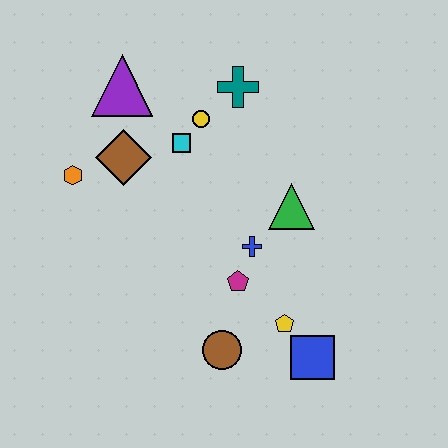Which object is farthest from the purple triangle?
The blue square is farthest from the purple triangle.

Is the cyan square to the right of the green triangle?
No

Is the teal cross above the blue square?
Yes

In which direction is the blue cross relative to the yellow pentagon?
The blue cross is above the yellow pentagon.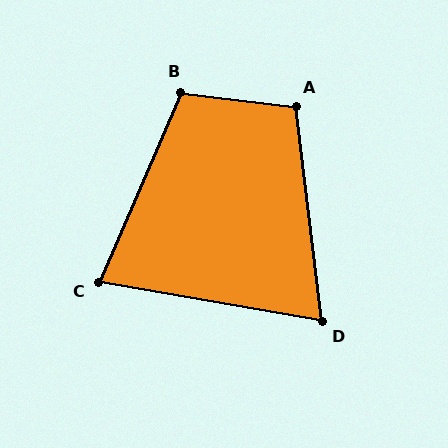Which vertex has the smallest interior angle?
D, at approximately 73 degrees.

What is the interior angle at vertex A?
Approximately 103 degrees (obtuse).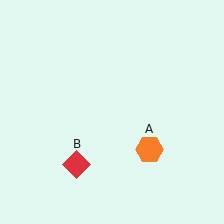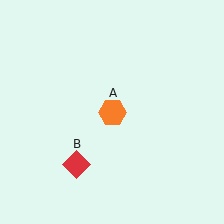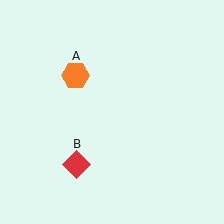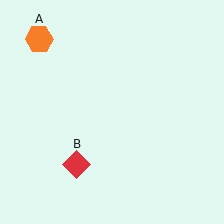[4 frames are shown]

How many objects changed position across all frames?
1 object changed position: orange hexagon (object A).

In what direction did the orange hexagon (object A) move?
The orange hexagon (object A) moved up and to the left.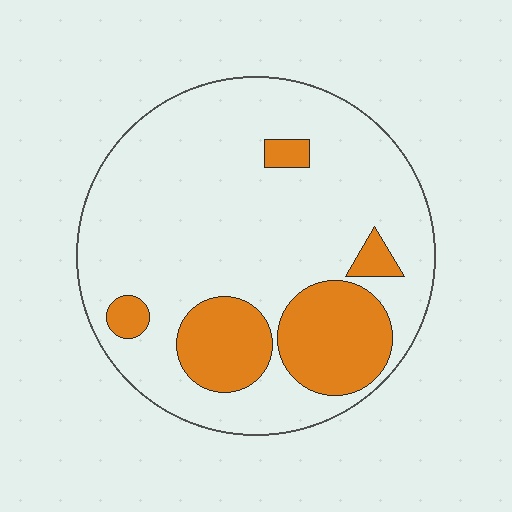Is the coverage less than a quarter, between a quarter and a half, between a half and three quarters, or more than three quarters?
Less than a quarter.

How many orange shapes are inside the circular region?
5.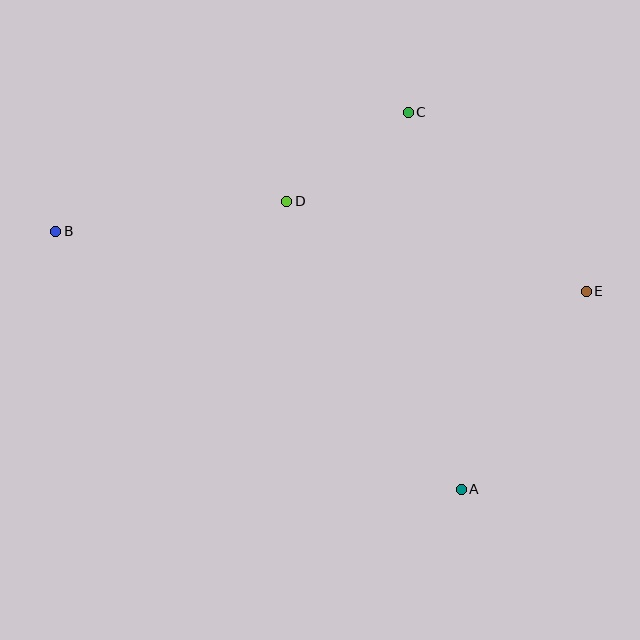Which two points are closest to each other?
Points C and D are closest to each other.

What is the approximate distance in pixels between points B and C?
The distance between B and C is approximately 372 pixels.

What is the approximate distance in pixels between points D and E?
The distance between D and E is approximately 313 pixels.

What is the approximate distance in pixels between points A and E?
The distance between A and E is approximately 234 pixels.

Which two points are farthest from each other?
Points B and E are farthest from each other.